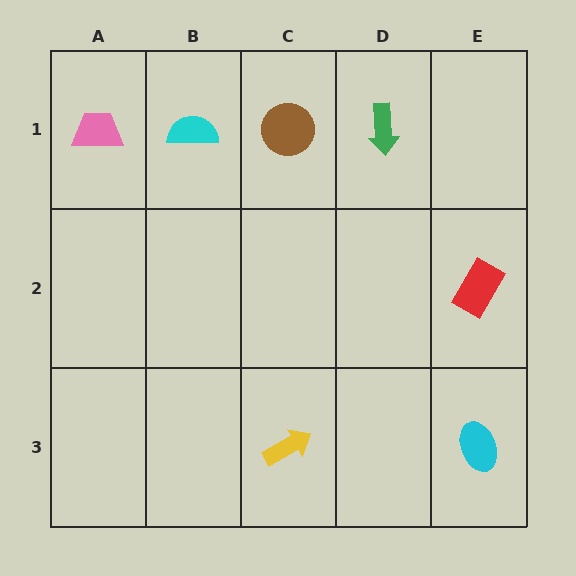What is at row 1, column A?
A pink trapezoid.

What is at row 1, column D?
A green arrow.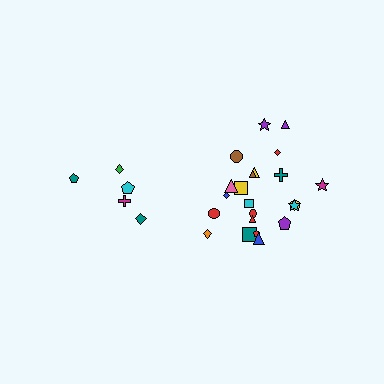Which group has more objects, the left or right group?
The right group.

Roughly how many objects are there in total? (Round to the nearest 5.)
Roughly 25 objects in total.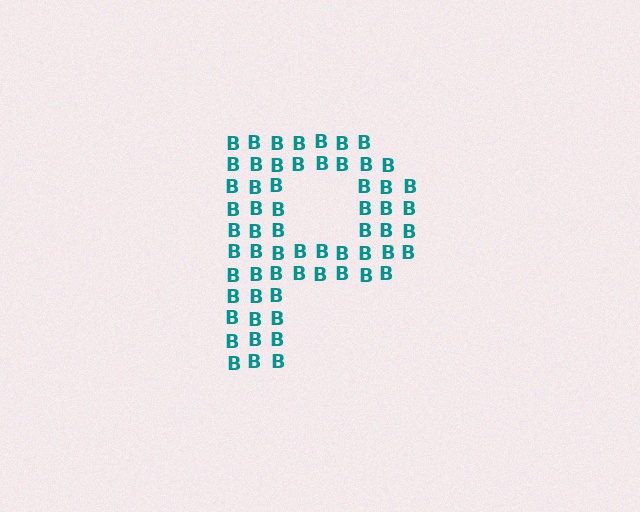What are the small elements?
The small elements are letter B's.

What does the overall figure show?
The overall figure shows the letter P.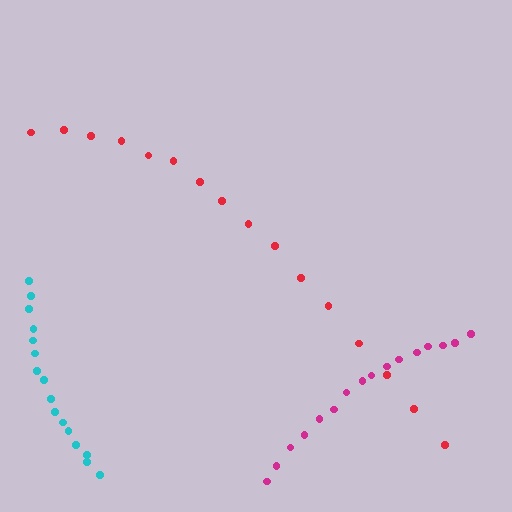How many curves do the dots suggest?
There are 3 distinct paths.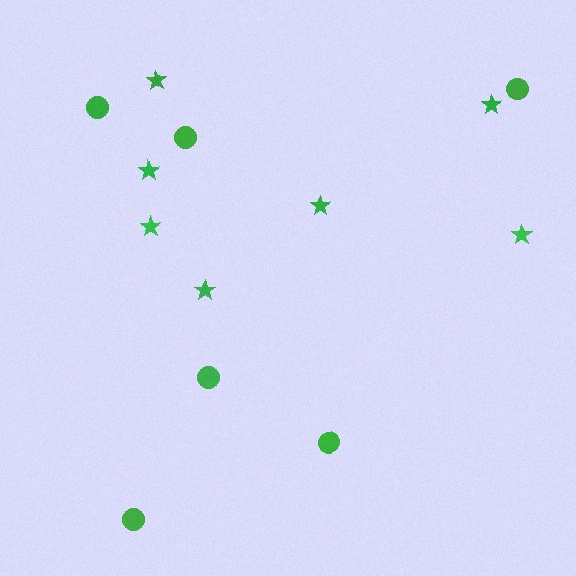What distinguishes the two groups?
There are 2 groups: one group of stars (7) and one group of circles (6).